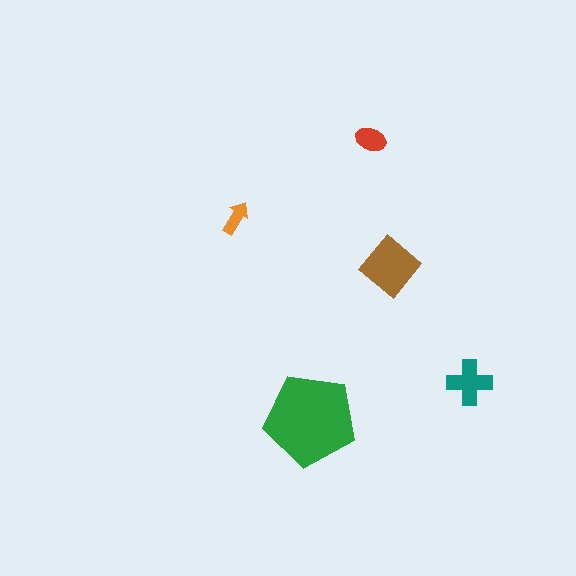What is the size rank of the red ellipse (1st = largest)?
4th.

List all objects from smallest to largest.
The orange arrow, the red ellipse, the teal cross, the brown diamond, the green pentagon.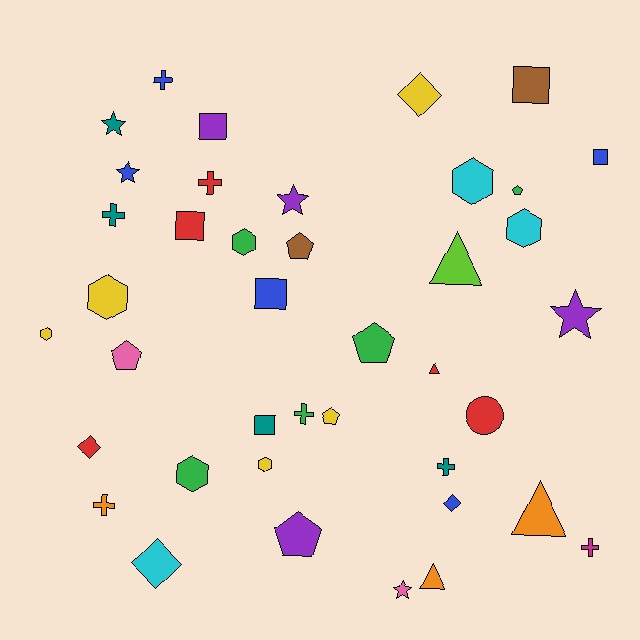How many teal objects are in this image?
There are 4 teal objects.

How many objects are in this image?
There are 40 objects.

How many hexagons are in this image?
There are 7 hexagons.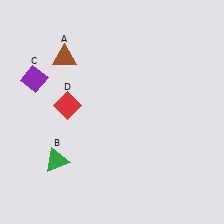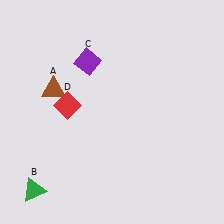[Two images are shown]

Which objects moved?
The objects that moved are: the brown triangle (A), the green triangle (B), the purple diamond (C).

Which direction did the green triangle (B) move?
The green triangle (B) moved down.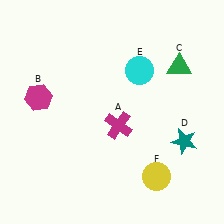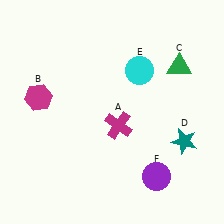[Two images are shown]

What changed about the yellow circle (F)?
In Image 1, F is yellow. In Image 2, it changed to purple.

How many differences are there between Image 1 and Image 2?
There is 1 difference between the two images.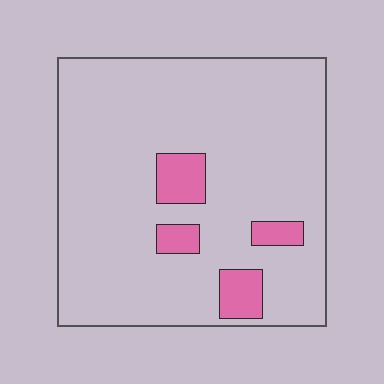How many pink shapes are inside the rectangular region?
4.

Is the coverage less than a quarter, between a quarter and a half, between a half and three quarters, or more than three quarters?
Less than a quarter.